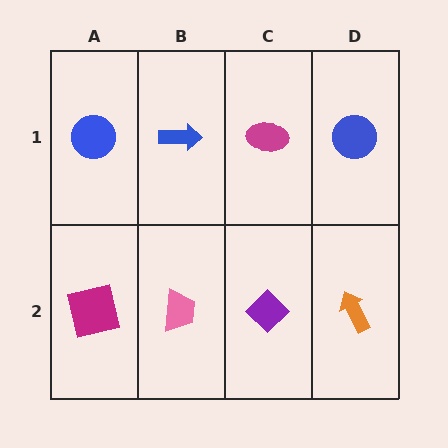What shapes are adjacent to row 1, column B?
A pink trapezoid (row 2, column B), a blue circle (row 1, column A), a magenta ellipse (row 1, column C).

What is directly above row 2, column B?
A blue arrow.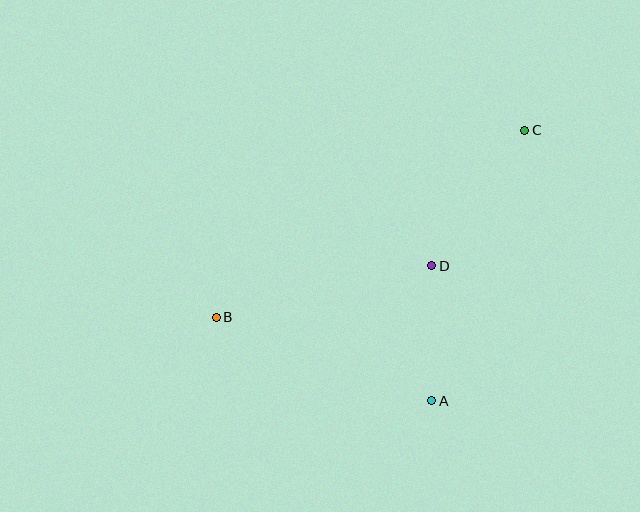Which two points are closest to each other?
Points A and D are closest to each other.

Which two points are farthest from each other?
Points B and C are farthest from each other.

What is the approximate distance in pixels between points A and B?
The distance between A and B is approximately 231 pixels.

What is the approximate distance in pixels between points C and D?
The distance between C and D is approximately 164 pixels.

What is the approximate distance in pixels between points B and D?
The distance between B and D is approximately 222 pixels.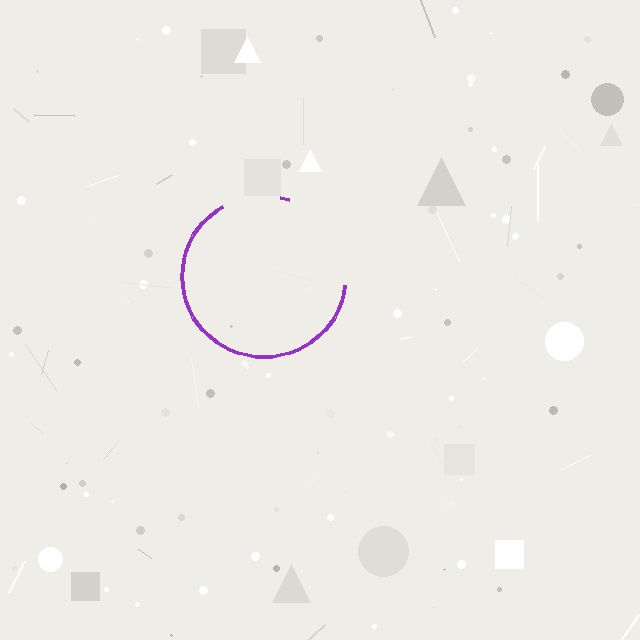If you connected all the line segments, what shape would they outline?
They would outline a circle.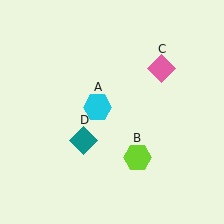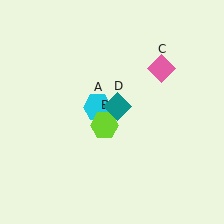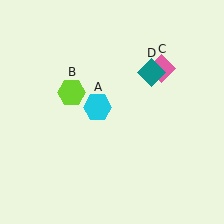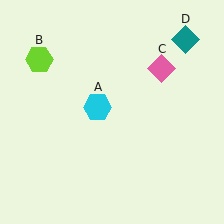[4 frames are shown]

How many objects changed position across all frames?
2 objects changed position: lime hexagon (object B), teal diamond (object D).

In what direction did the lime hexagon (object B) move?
The lime hexagon (object B) moved up and to the left.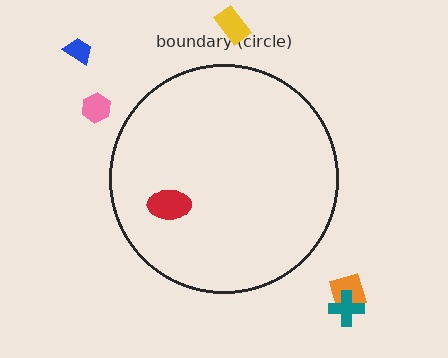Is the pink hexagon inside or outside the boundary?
Outside.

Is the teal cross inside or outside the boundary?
Outside.